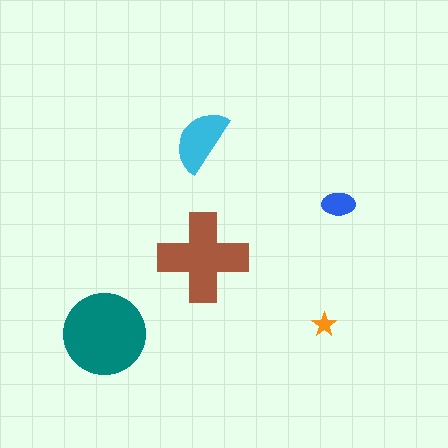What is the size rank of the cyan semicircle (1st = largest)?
3rd.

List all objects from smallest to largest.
The orange star, the blue ellipse, the cyan semicircle, the brown cross, the teal circle.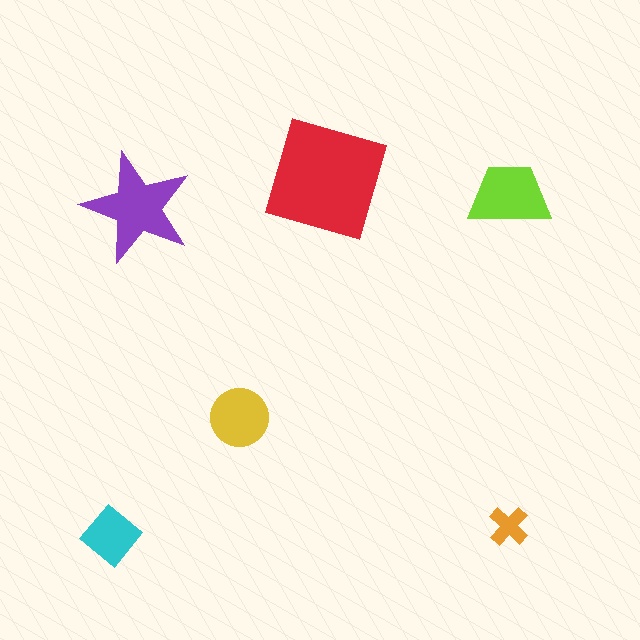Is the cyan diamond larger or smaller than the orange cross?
Larger.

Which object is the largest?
The red square.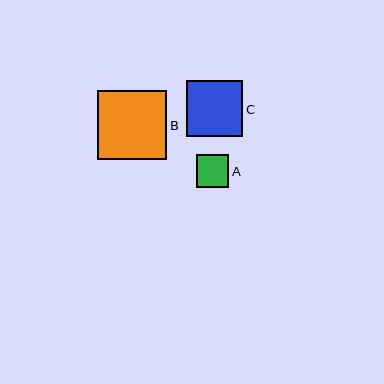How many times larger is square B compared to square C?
Square B is approximately 1.2 times the size of square C.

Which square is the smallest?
Square A is the smallest with a size of approximately 32 pixels.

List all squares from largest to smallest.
From largest to smallest: B, C, A.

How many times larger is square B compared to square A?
Square B is approximately 2.1 times the size of square A.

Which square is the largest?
Square B is the largest with a size of approximately 69 pixels.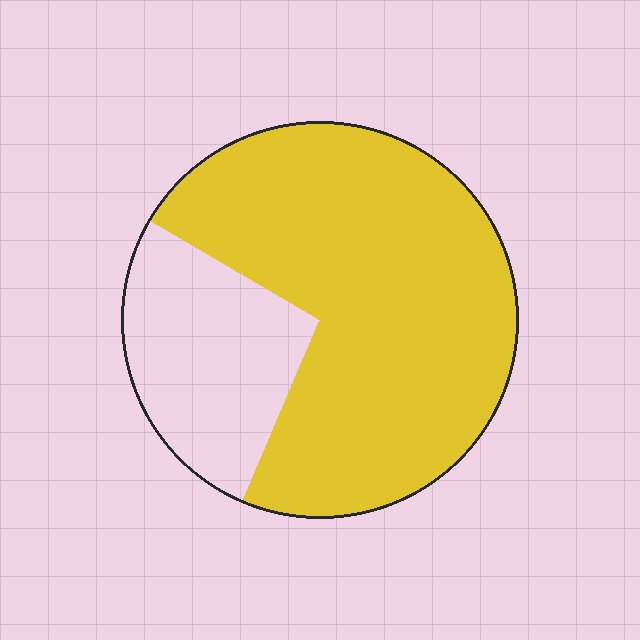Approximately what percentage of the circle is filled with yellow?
Approximately 75%.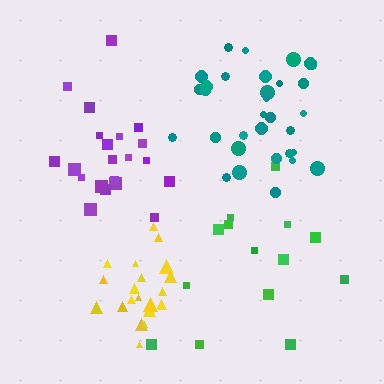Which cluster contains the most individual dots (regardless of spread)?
Teal (32).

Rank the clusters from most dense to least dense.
yellow, teal, purple, green.